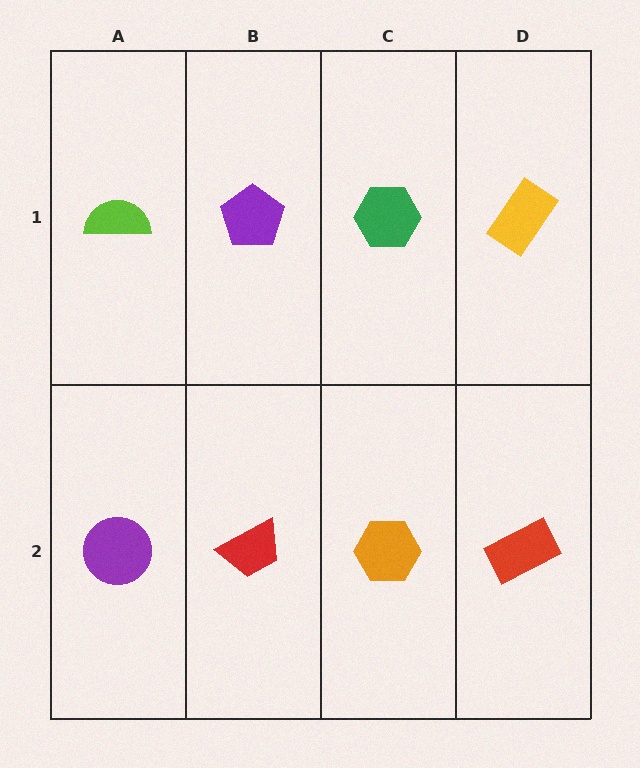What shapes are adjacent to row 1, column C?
An orange hexagon (row 2, column C), a purple pentagon (row 1, column B), a yellow rectangle (row 1, column D).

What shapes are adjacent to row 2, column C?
A green hexagon (row 1, column C), a red trapezoid (row 2, column B), a red rectangle (row 2, column D).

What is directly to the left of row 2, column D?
An orange hexagon.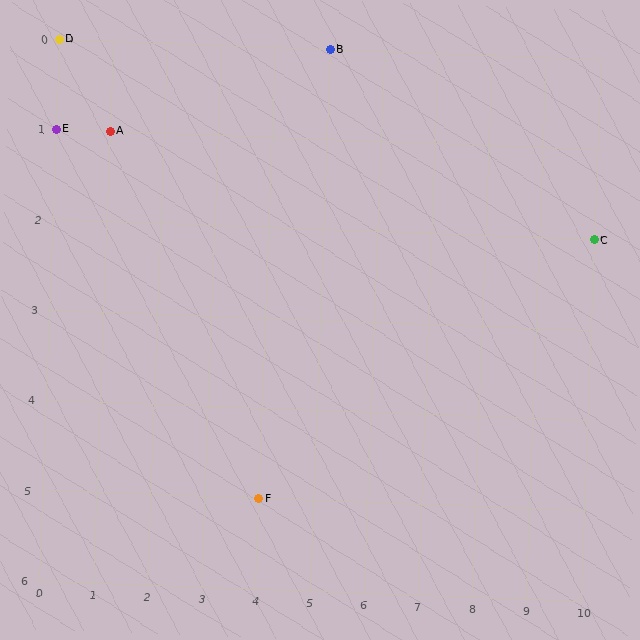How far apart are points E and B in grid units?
Points E and B are 5 columns and 1 row apart (about 5.1 grid units diagonally).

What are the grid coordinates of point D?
Point D is at grid coordinates (0, 0).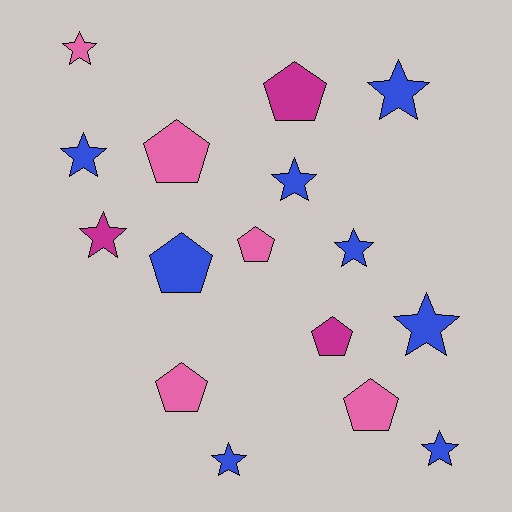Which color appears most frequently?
Blue, with 8 objects.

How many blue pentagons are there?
There is 1 blue pentagon.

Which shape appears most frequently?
Star, with 9 objects.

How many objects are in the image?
There are 16 objects.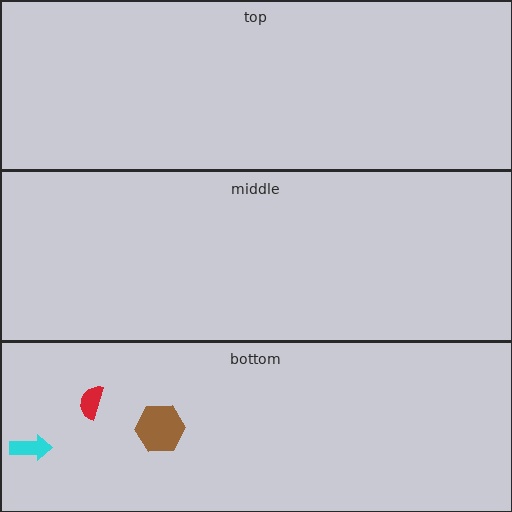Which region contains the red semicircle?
The bottom region.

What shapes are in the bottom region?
The red semicircle, the brown hexagon, the cyan arrow.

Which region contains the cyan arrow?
The bottom region.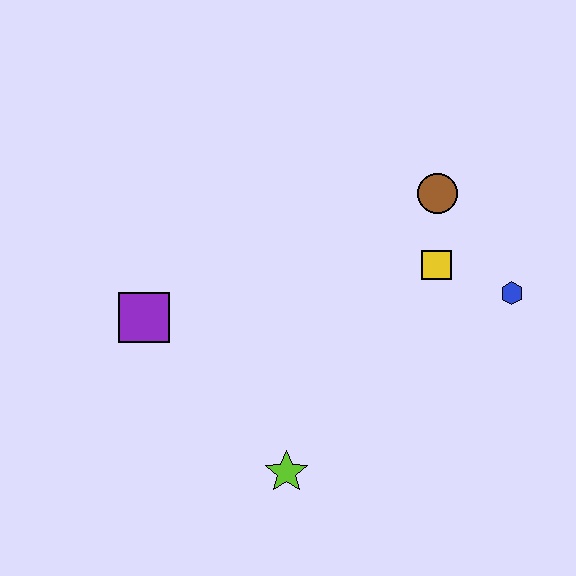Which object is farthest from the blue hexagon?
The purple square is farthest from the blue hexagon.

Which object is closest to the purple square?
The lime star is closest to the purple square.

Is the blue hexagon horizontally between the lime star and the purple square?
No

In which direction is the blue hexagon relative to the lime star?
The blue hexagon is to the right of the lime star.